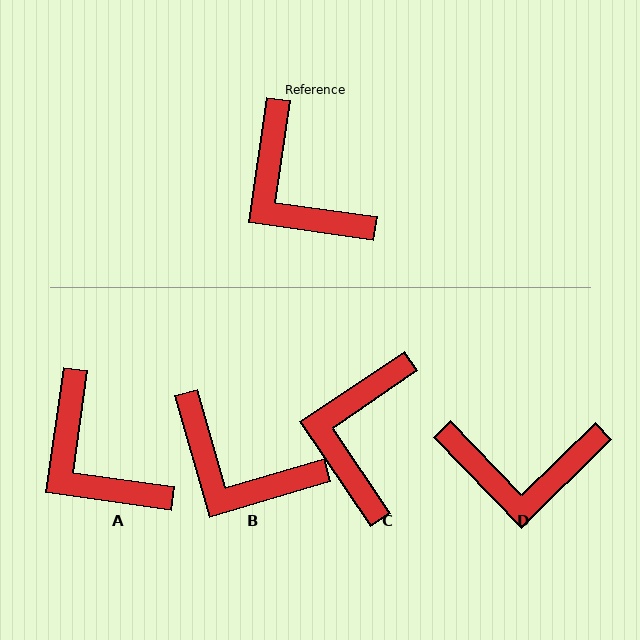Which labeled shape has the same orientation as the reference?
A.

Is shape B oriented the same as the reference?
No, it is off by about 24 degrees.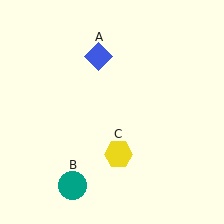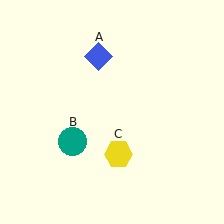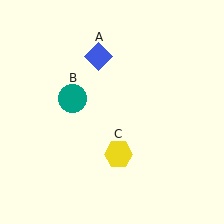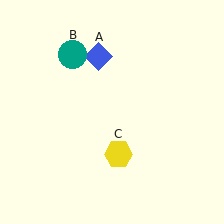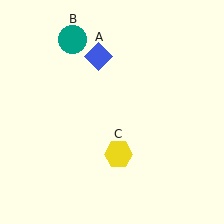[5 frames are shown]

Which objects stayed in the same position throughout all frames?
Blue diamond (object A) and yellow hexagon (object C) remained stationary.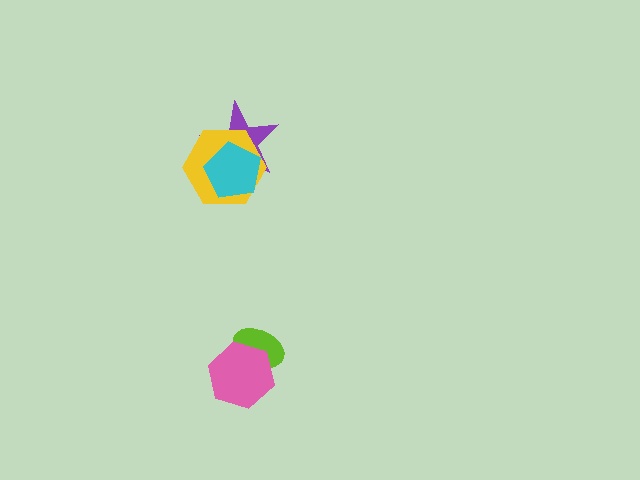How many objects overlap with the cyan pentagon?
2 objects overlap with the cyan pentagon.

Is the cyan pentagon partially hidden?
No, no other shape covers it.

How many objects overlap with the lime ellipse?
1 object overlaps with the lime ellipse.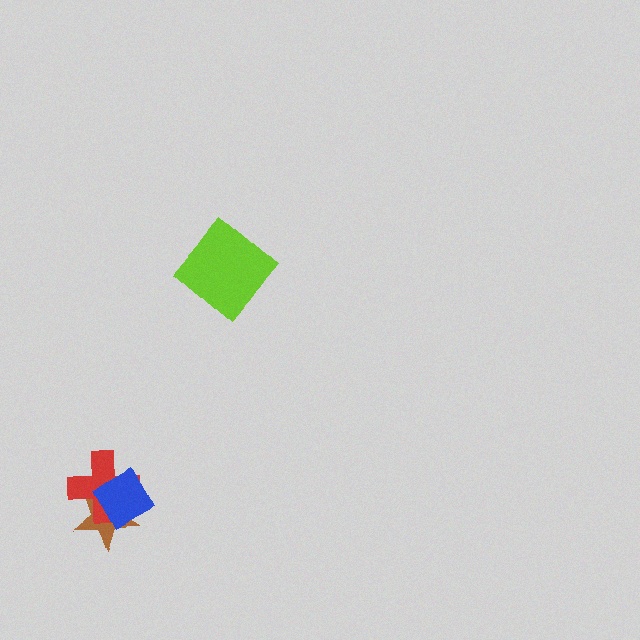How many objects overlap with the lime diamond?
0 objects overlap with the lime diamond.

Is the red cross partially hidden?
Yes, it is partially covered by another shape.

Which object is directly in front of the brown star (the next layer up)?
The red cross is directly in front of the brown star.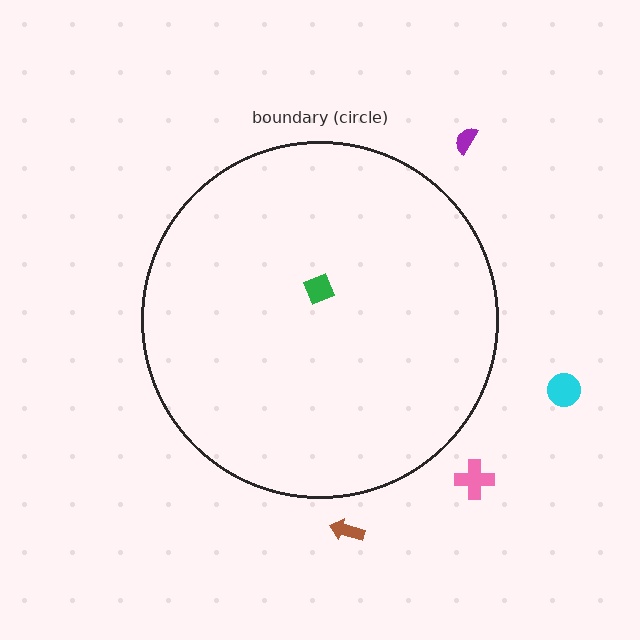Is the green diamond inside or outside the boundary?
Inside.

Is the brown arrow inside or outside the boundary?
Outside.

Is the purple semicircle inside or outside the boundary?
Outside.